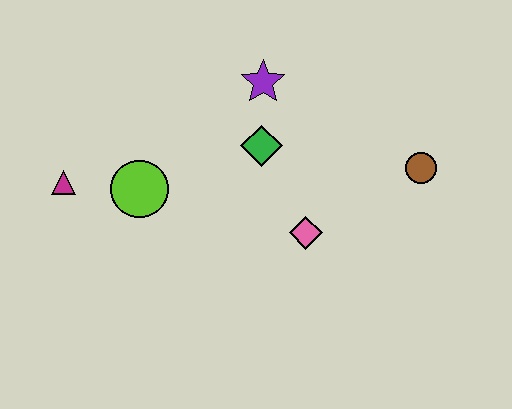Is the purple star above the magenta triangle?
Yes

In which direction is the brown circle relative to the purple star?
The brown circle is to the right of the purple star.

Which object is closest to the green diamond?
The purple star is closest to the green diamond.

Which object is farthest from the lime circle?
The brown circle is farthest from the lime circle.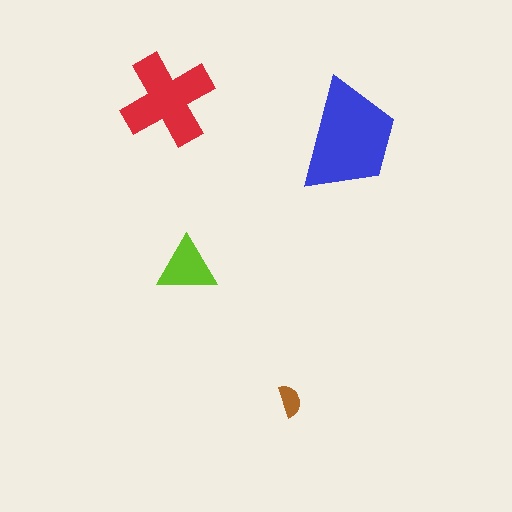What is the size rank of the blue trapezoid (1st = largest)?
1st.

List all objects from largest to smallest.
The blue trapezoid, the red cross, the lime triangle, the brown semicircle.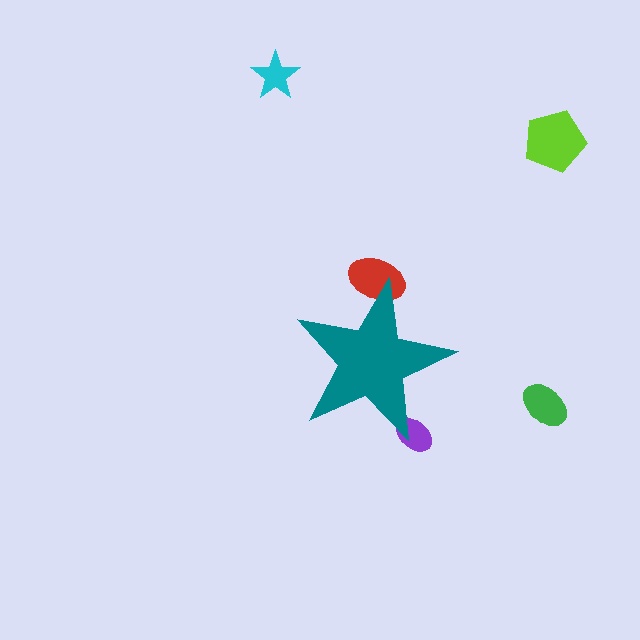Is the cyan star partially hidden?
No, the cyan star is fully visible.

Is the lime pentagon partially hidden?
No, the lime pentagon is fully visible.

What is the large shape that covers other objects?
A teal star.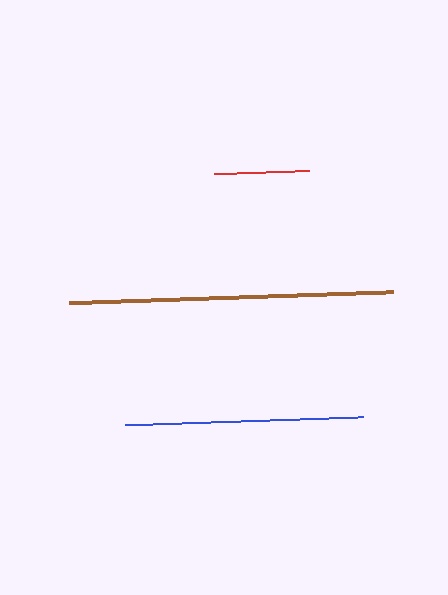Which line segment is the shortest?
The red line is the shortest at approximately 95 pixels.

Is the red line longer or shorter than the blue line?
The blue line is longer than the red line.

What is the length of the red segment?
The red segment is approximately 95 pixels long.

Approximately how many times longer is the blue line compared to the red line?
The blue line is approximately 2.5 times the length of the red line.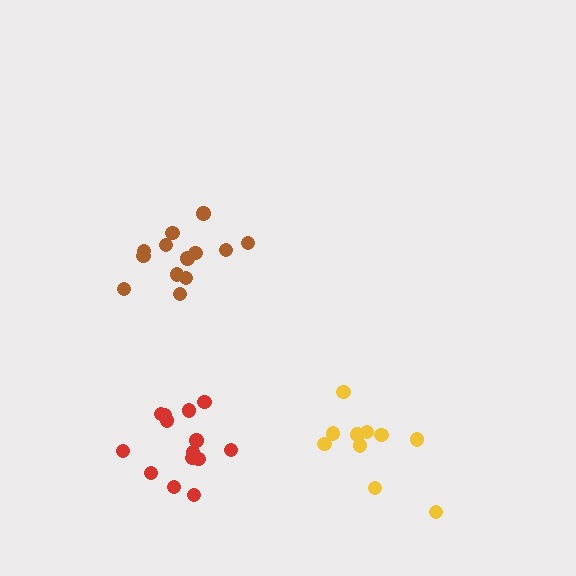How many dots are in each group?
Group 1: 10 dots, Group 2: 14 dots, Group 3: 13 dots (37 total).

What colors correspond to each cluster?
The clusters are colored: yellow, red, brown.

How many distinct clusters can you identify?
There are 3 distinct clusters.